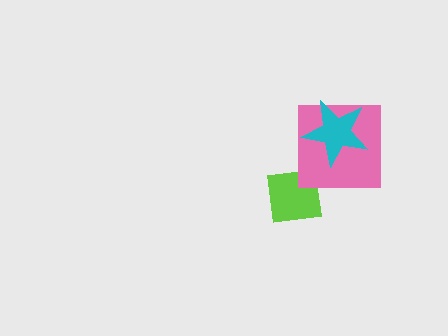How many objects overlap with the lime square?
1 object overlaps with the lime square.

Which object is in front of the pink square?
The cyan star is in front of the pink square.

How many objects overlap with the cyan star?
1 object overlaps with the cyan star.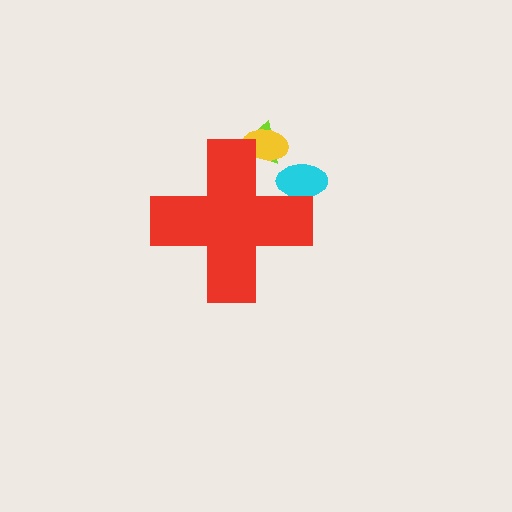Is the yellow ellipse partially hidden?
Yes, the yellow ellipse is partially hidden behind the red cross.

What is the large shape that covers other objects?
A red cross.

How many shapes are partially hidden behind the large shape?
3 shapes are partially hidden.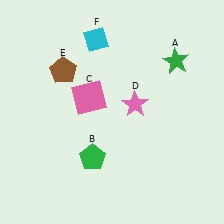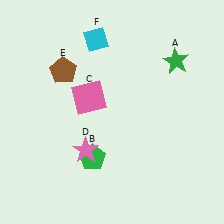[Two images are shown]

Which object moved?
The pink star (D) moved left.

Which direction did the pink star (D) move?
The pink star (D) moved left.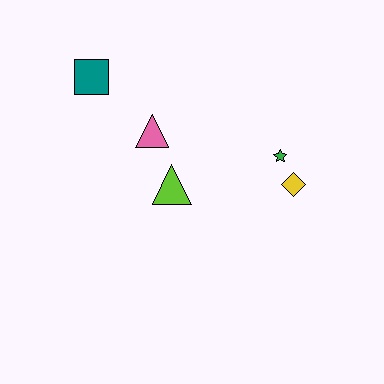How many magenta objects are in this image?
There are no magenta objects.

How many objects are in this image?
There are 5 objects.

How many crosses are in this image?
There are no crosses.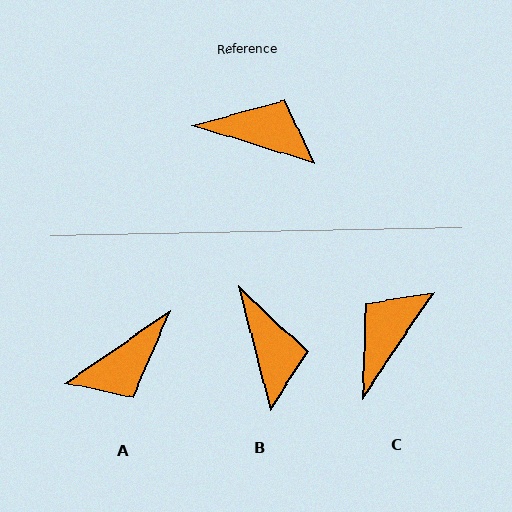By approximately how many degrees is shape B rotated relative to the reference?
Approximately 58 degrees clockwise.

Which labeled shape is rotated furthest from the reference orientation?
A, about 128 degrees away.